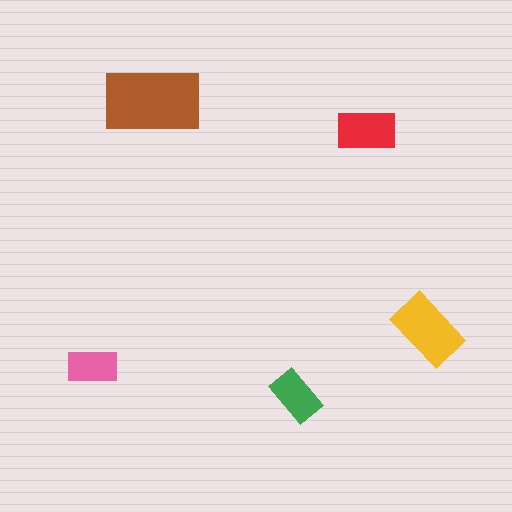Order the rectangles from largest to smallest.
the brown one, the yellow one, the red one, the green one, the pink one.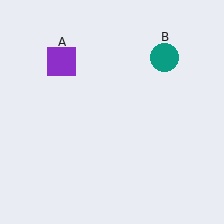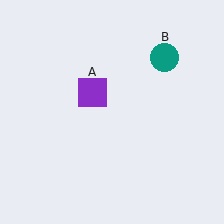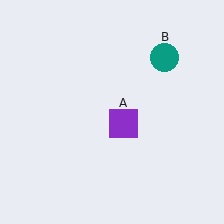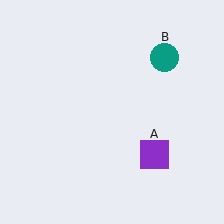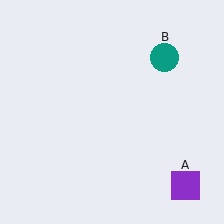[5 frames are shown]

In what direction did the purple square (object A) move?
The purple square (object A) moved down and to the right.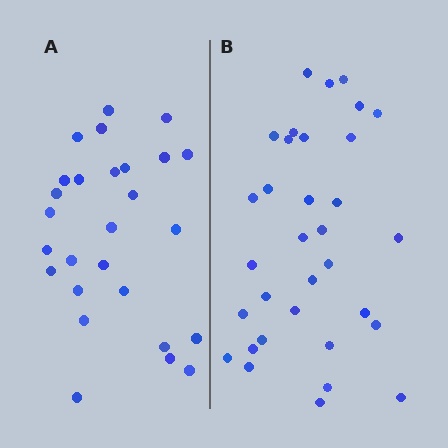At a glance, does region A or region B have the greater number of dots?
Region B (the right region) has more dots.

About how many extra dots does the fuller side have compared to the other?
Region B has about 6 more dots than region A.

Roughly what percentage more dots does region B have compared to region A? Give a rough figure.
About 20% more.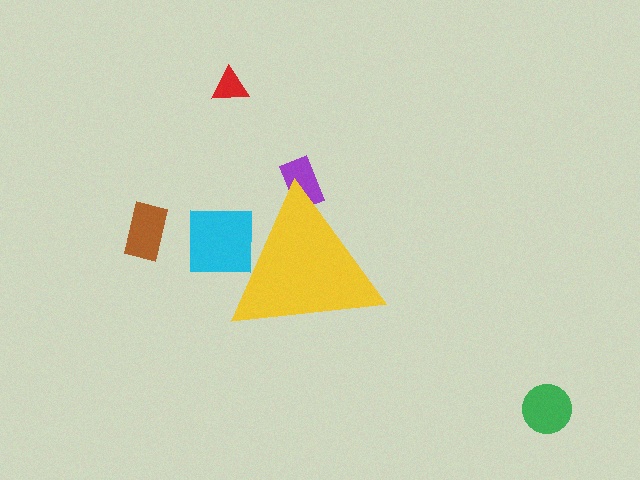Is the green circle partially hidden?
No, the green circle is fully visible.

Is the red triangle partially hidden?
No, the red triangle is fully visible.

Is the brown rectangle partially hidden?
No, the brown rectangle is fully visible.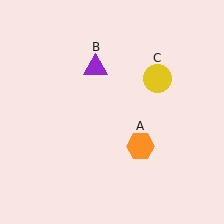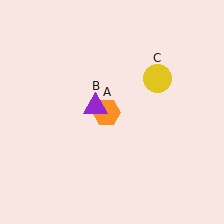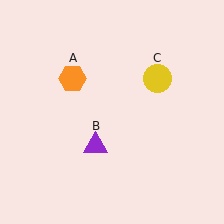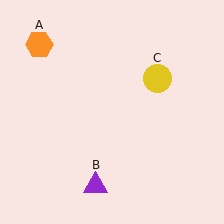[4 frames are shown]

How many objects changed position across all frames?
2 objects changed position: orange hexagon (object A), purple triangle (object B).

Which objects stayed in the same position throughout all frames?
Yellow circle (object C) remained stationary.